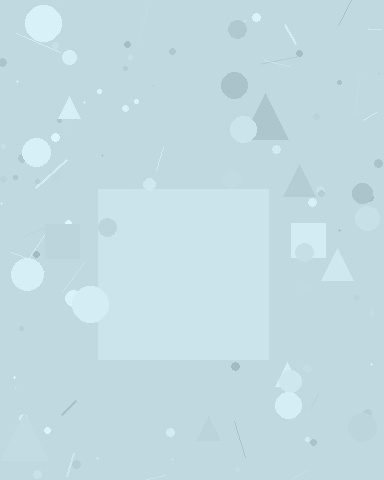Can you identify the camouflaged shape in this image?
The camouflaged shape is a square.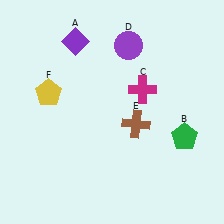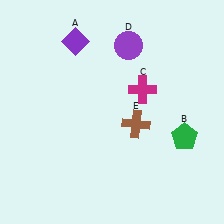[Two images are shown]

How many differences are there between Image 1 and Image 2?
There is 1 difference between the two images.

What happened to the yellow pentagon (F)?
The yellow pentagon (F) was removed in Image 2. It was in the top-left area of Image 1.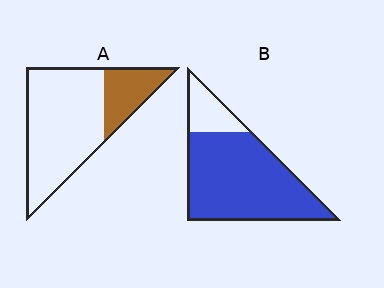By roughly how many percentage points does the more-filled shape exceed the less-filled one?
By roughly 60 percentage points (B over A).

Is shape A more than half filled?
No.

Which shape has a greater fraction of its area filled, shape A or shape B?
Shape B.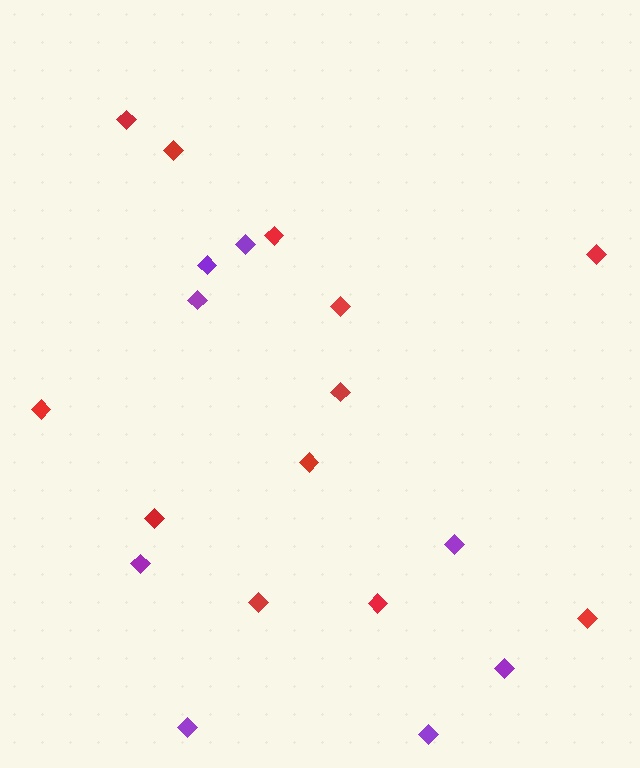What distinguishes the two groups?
There are 2 groups: one group of purple diamonds (8) and one group of red diamonds (12).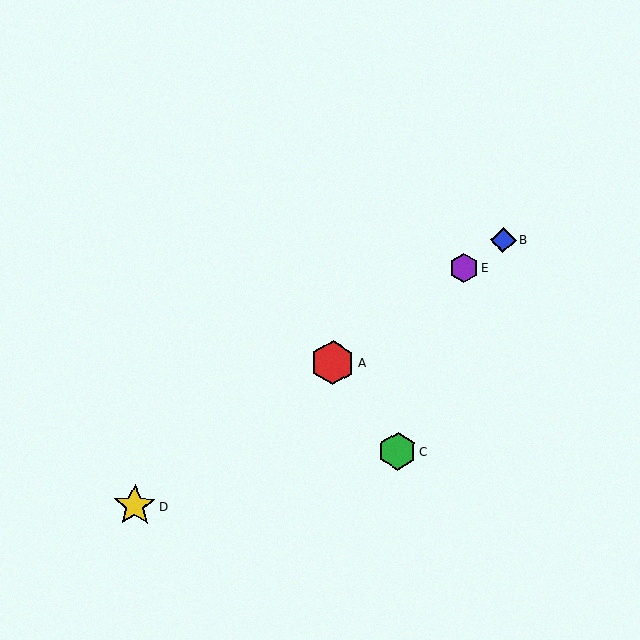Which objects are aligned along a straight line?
Objects A, B, D, E are aligned along a straight line.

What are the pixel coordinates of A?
Object A is at (333, 363).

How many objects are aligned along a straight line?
4 objects (A, B, D, E) are aligned along a straight line.